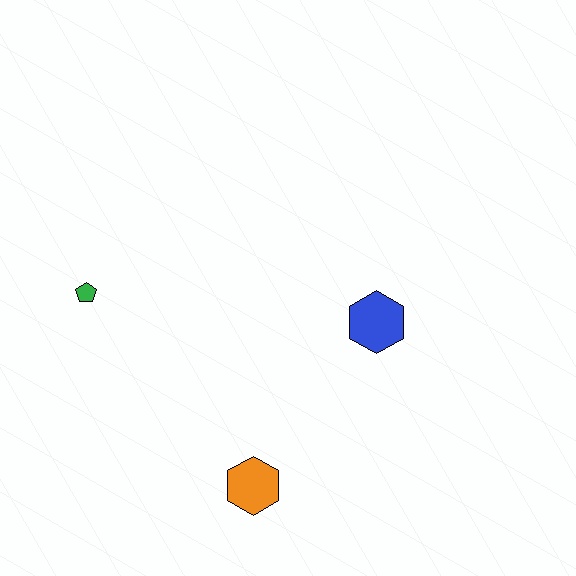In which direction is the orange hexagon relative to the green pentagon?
The orange hexagon is below the green pentagon.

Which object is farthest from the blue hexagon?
The green pentagon is farthest from the blue hexagon.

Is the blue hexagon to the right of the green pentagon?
Yes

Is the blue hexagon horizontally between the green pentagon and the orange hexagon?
No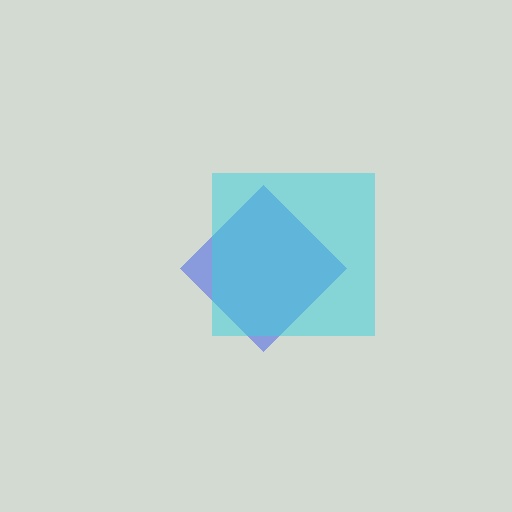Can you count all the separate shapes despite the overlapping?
Yes, there are 2 separate shapes.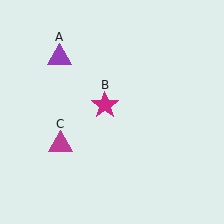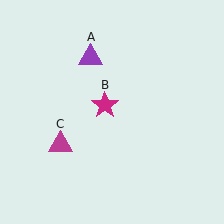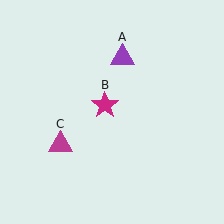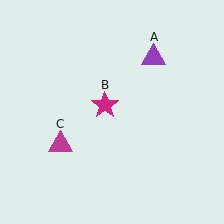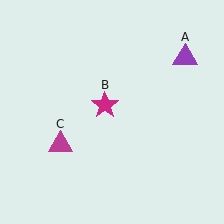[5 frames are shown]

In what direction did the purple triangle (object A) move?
The purple triangle (object A) moved right.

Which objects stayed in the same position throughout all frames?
Magenta star (object B) and magenta triangle (object C) remained stationary.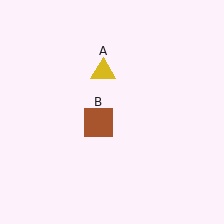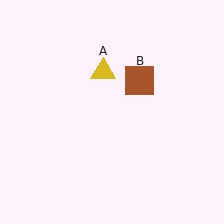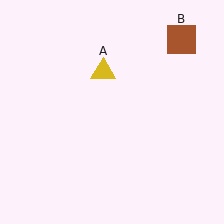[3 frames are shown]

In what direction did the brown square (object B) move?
The brown square (object B) moved up and to the right.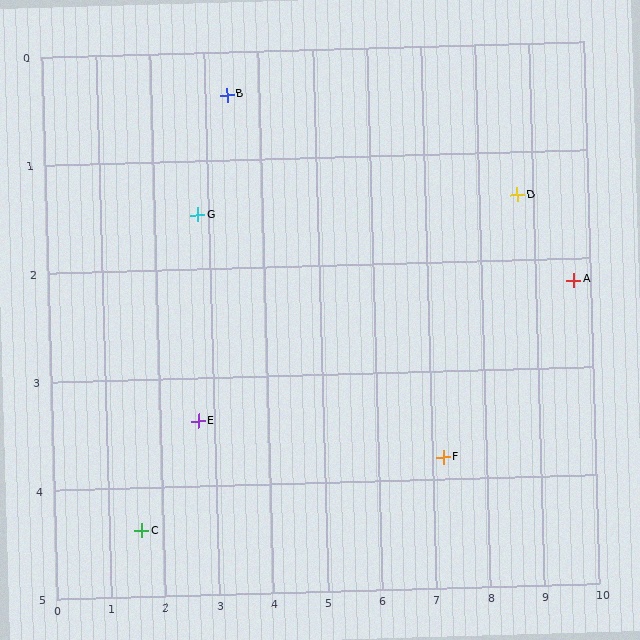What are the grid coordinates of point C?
Point C is at approximately (1.6, 4.4).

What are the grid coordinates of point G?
Point G is at approximately (2.8, 1.5).